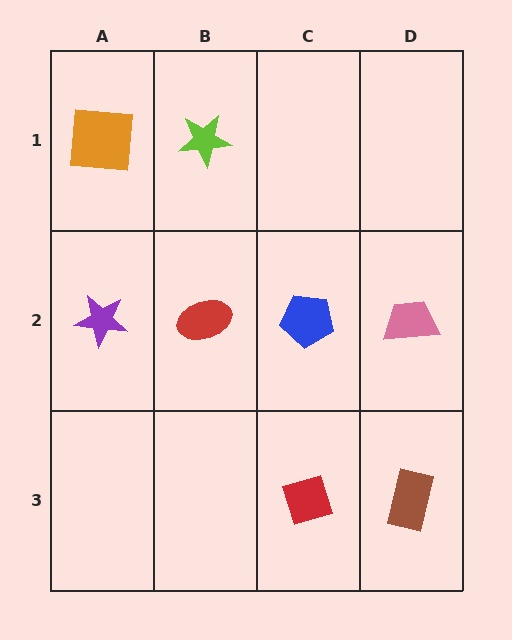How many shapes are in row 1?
2 shapes.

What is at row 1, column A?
An orange square.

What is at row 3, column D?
A brown rectangle.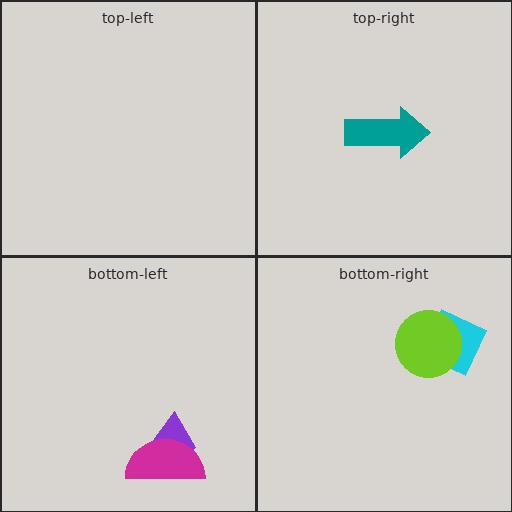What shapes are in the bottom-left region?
The purple trapezoid, the magenta semicircle.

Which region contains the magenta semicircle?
The bottom-left region.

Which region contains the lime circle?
The bottom-right region.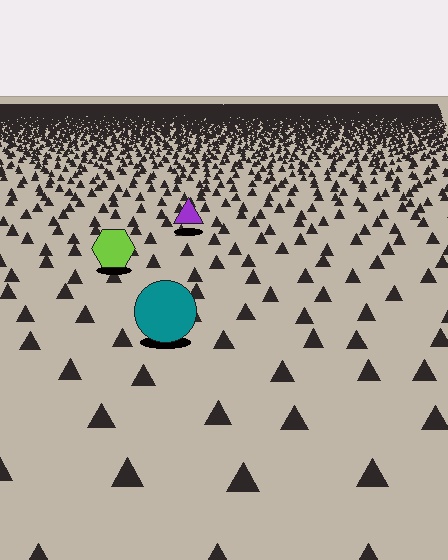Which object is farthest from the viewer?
The purple triangle is farthest from the viewer. It appears smaller and the ground texture around it is denser.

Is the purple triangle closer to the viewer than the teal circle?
No. The teal circle is closer — you can tell from the texture gradient: the ground texture is coarser near it.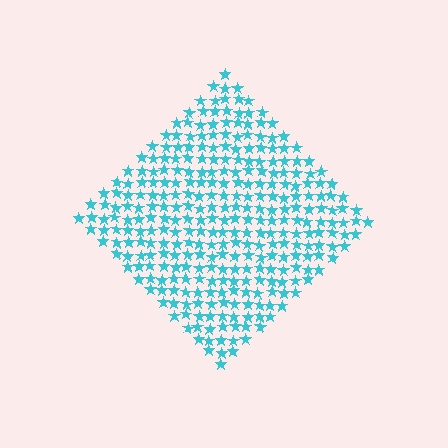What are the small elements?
The small elements are stars.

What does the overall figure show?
The overall figure shows a diamond.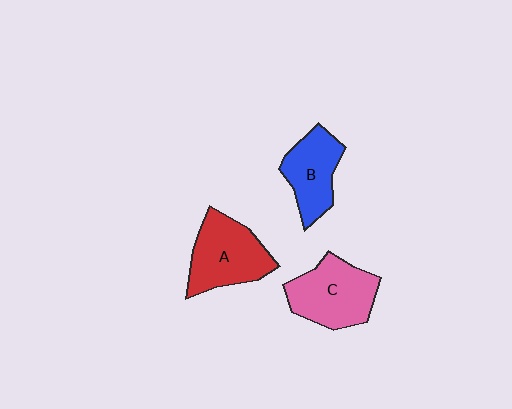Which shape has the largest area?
Shape C (pink).